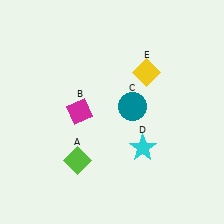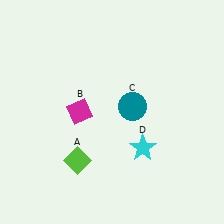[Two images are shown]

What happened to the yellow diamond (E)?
The yellow diamond (E) was removed in Image 2. It was in the top-right area of Image 1.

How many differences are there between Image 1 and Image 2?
There is 1 difference between the two images.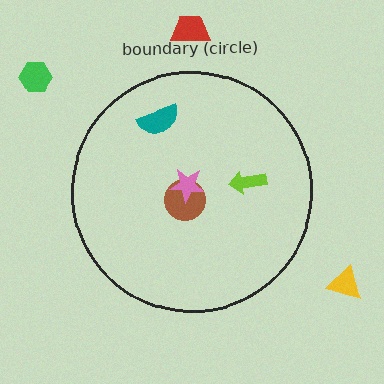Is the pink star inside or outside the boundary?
Inside.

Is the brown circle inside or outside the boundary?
Inside.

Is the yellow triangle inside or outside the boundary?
Outside.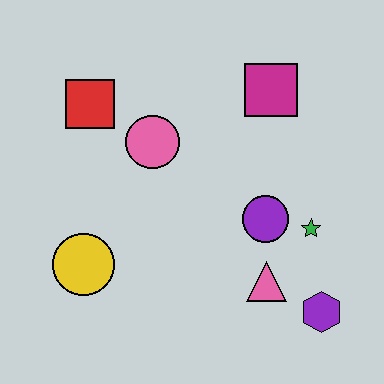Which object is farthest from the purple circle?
The red square is farthest from the purple circle.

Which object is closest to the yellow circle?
The pink circle is closest to the yellow circle.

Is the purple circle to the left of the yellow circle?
No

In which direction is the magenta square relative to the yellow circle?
The magenta square is to the right of the yellow circle.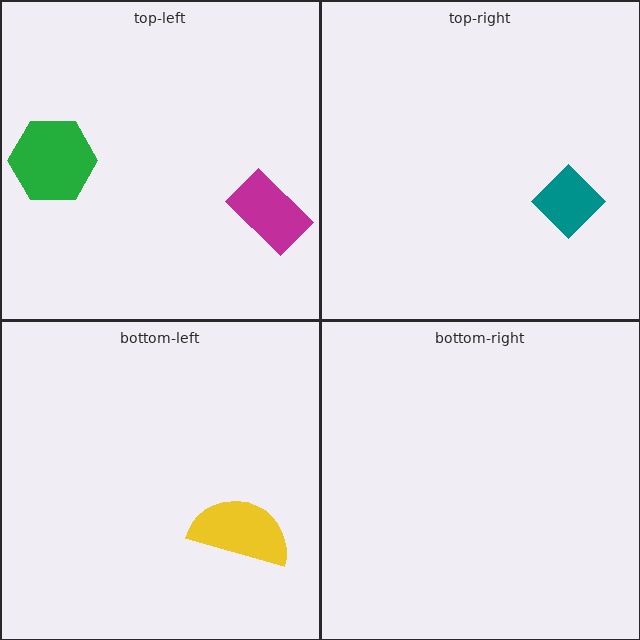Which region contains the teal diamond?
The top-right region.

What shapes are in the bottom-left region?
The yellow semicircle.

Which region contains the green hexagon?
The top-left region.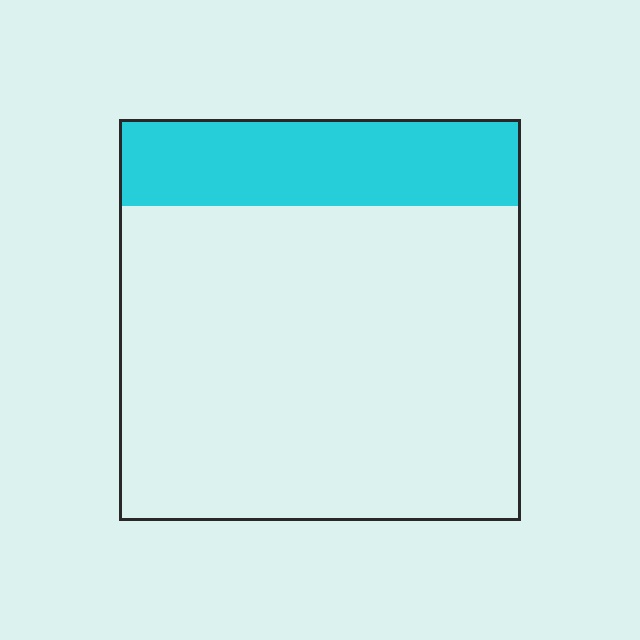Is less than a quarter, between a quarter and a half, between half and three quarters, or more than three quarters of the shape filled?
Less than a quarter.